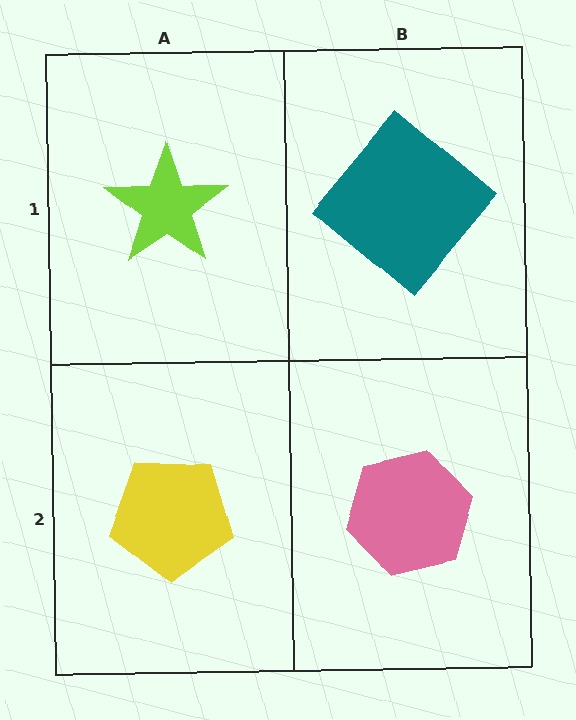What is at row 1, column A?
A lime star.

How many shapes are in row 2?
2 shapes.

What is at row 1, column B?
A teal diamond.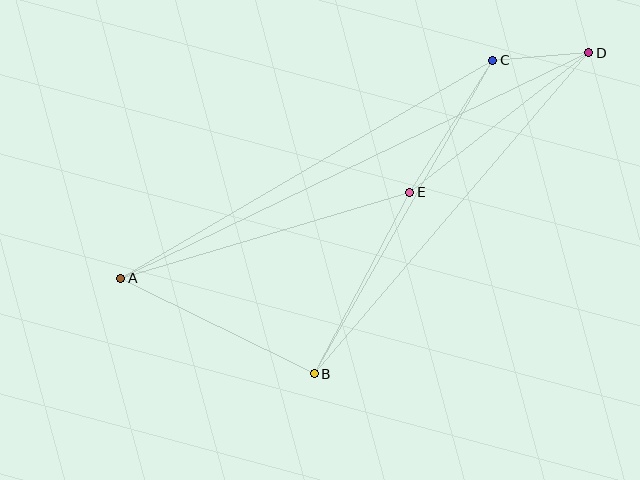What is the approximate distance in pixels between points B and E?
The distance between B and E is approximately 205 pixels.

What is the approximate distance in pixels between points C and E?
The distance between C and E is approximately 156 pixels.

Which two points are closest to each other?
Points C and D are closest to each other.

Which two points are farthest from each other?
Points A and D are farthest from each other.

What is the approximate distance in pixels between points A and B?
The distance between A and B is approximately 216 pixels.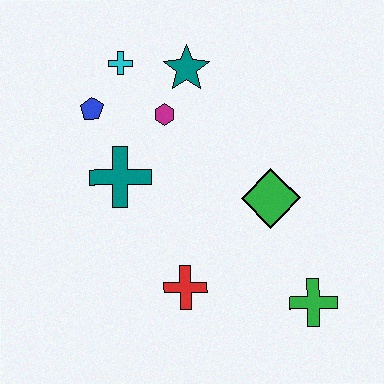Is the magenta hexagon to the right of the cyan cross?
Yes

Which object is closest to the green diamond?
The green cross is closest to the green diamond.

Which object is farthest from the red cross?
The cyan cross is farthest from the red cross.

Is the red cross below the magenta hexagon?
Yes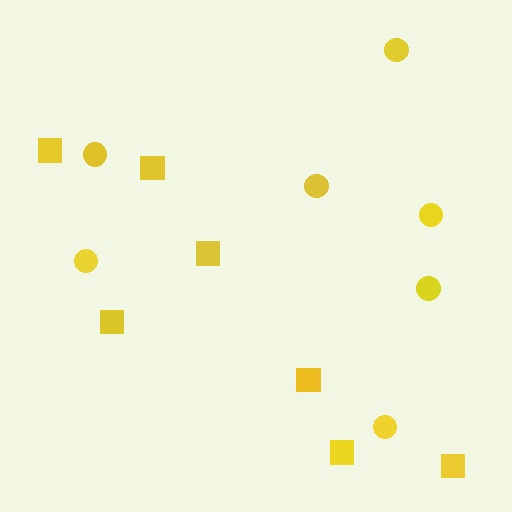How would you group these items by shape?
There are 2 groups: one group of circles (7) and one group of squares (7).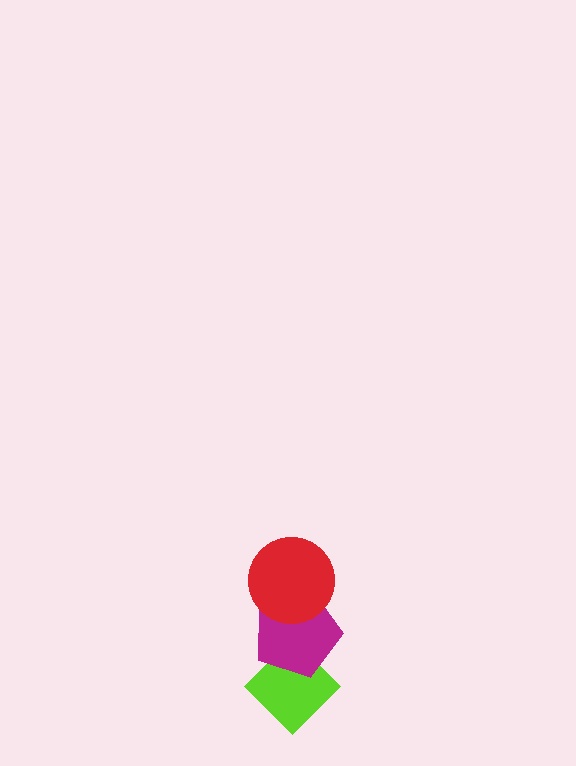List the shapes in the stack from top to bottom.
From top to bottom: the red circle, the magenta pentagon, the lime diamond.